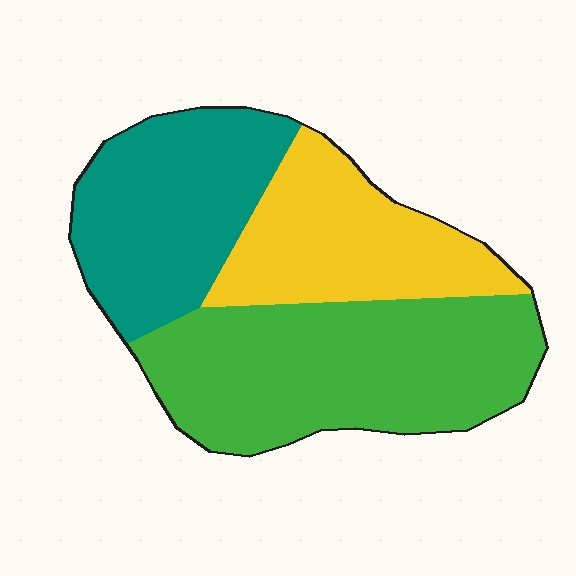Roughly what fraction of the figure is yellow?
Yellow takes up about one quarter (1/4) of the figure.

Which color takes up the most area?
Green, at roughly 45%.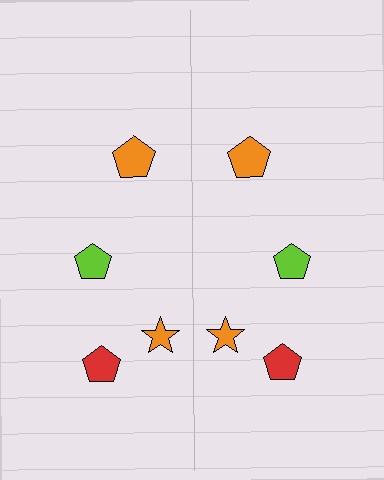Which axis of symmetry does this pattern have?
The pattern has a vertical axis of symmetry running through the center of the image.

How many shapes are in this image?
There are 8 shapes in this image.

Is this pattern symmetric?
Yes, this pattern has bilateral (reflection) symmetry.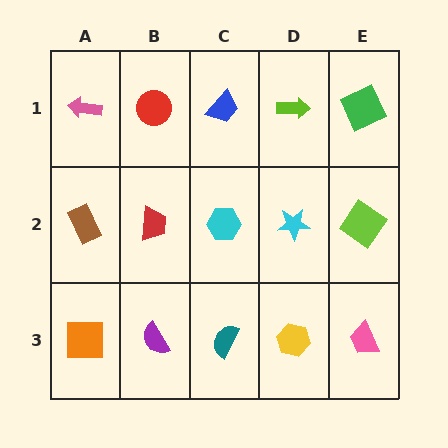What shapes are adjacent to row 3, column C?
A cyan hexagon (row 2, column C), a purple semicircle (row 3, column B), a yellow hexagon (row 3, column D).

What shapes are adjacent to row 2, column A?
A pink arrow (row 1, column A), an orange square (row 3, column A), a red trapezoid (row 2, column B).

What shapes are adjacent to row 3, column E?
A lime diamond (row 2, column E), a yellow hexagon (row 3, column D).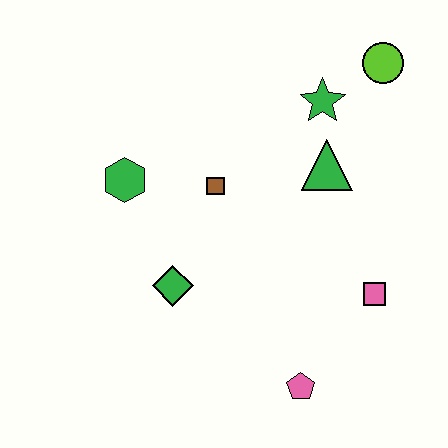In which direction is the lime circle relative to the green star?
The lime circle is to the right of the green star.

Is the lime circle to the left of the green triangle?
No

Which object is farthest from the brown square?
The pink pentagon is farthest from the brown square.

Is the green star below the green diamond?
No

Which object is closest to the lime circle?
The green star is closest to the lime circle.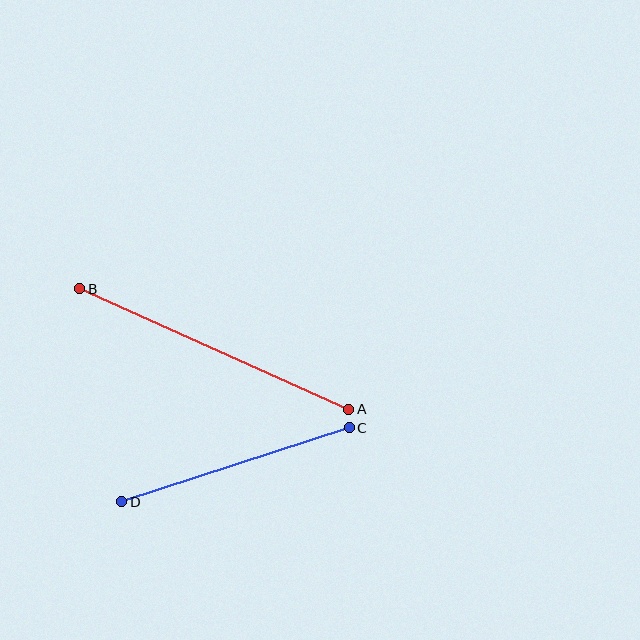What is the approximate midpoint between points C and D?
The midpoint is at approximately (236, 465) pixels.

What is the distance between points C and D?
The distance is approximately 239 pixels.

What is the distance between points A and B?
The distance is approximately 295 pixels.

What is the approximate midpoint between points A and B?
The midpoint is at approximately (214, 349) pixels.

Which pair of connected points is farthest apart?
Points A and B are farthest apart.